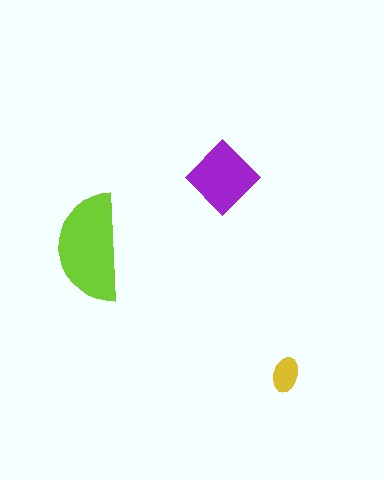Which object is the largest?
The lime semicircle.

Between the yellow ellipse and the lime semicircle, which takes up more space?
The lime semicircle.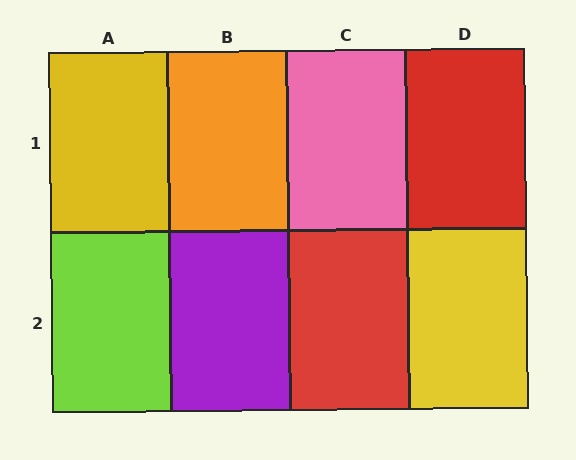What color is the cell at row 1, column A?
Yellow.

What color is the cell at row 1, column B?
Orange.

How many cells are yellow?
2 cells are yellow.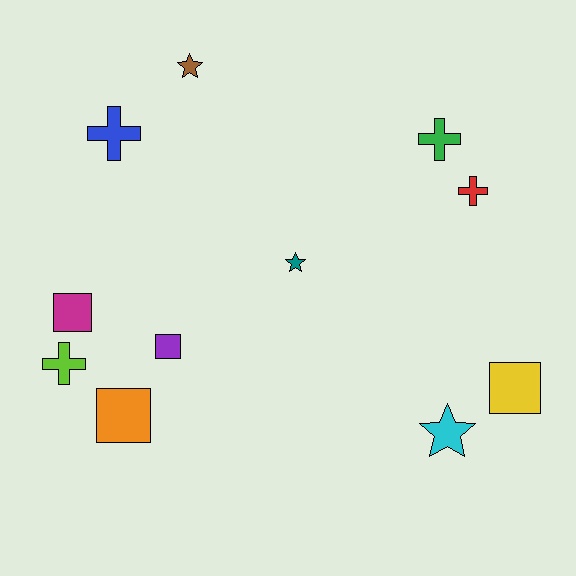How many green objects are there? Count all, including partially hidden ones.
There is 1 green object.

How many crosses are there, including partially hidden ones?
There are 4 crosses.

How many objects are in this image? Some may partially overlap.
There are 11 objects.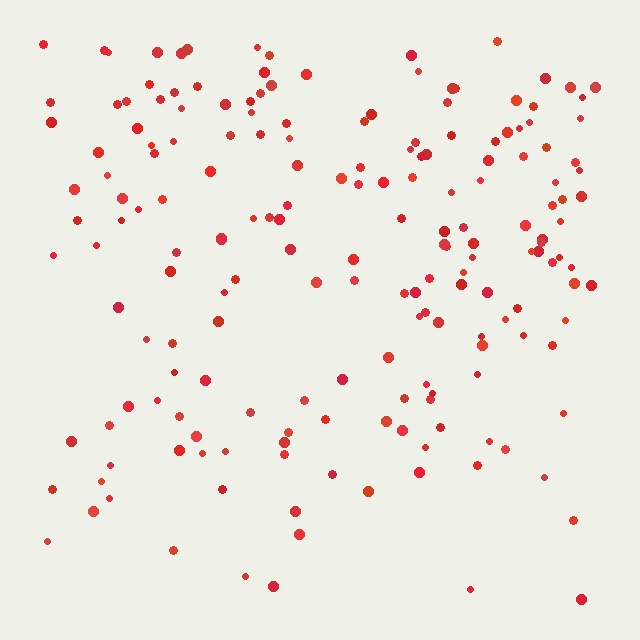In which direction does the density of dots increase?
From bottom to top, with the top side densest.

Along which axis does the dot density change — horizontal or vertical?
Vertical.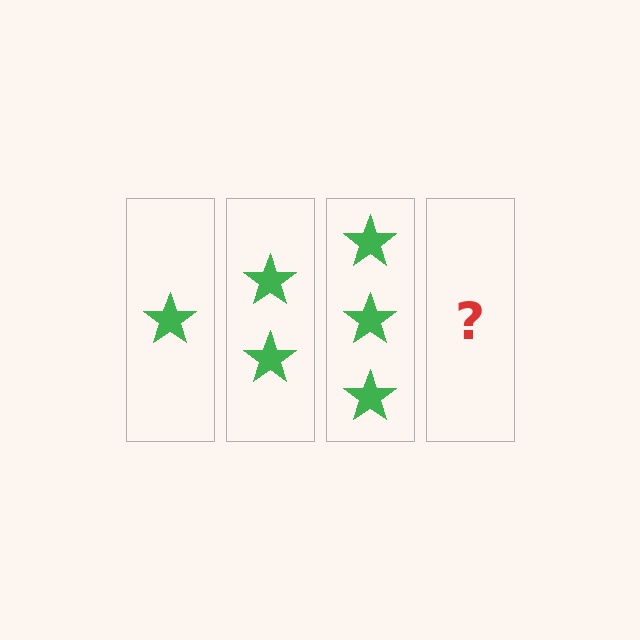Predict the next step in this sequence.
The next step is 4 stars.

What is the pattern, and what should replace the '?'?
The pattern is that each step adds one more star. The '?' should be 4 stars.